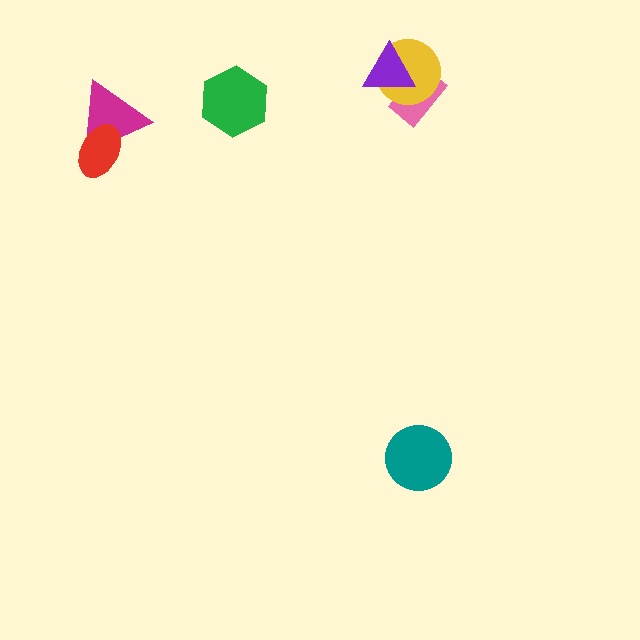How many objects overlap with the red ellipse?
1 object overlaps with the red ellipse.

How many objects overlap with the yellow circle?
2 objects overlap with the yellow circle.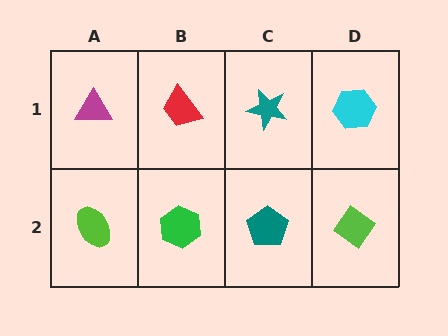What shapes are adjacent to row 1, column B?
A green hexagon (row 2, column B), a magenta triangle (row 1, column A), a teal star (row 1, column C).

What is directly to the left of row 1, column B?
A magenta triangle.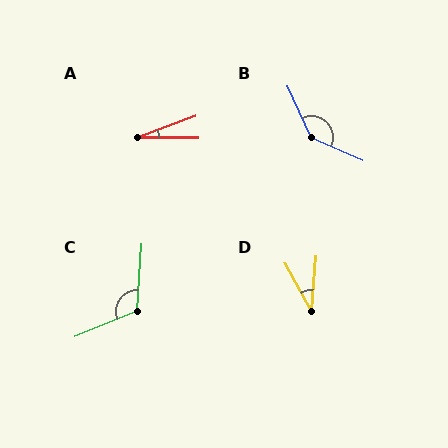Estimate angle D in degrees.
Approximately 33 degrees.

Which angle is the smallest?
A, at approximately 21 degrees.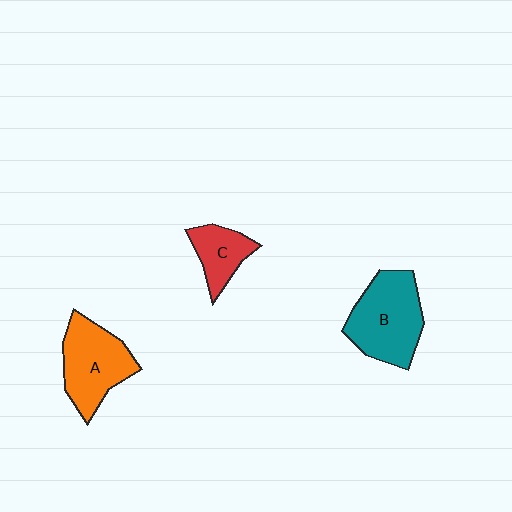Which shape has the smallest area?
Shape C (red).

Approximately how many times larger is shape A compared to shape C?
Approximately 1.7 times.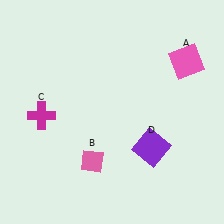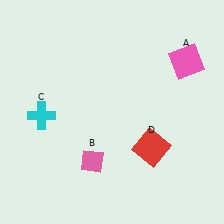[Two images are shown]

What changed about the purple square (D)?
In Image 1, D is purple. In Image 2, it changed to red.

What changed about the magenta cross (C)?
In Image 1, C is magenta. In Image 2, it changed to cyan.